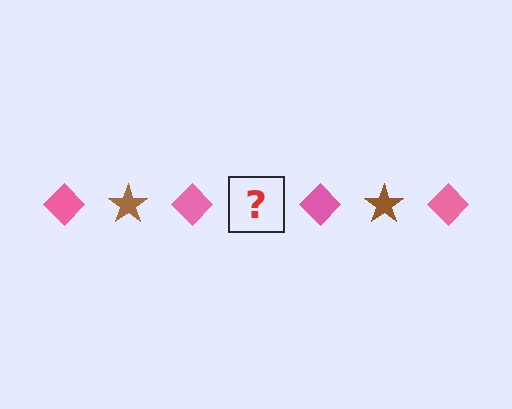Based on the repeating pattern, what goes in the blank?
The blank should be a brown star.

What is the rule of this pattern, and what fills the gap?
The rule is that the pattern alternates between pink diamond and brown star. The gap should be filled with a brown star.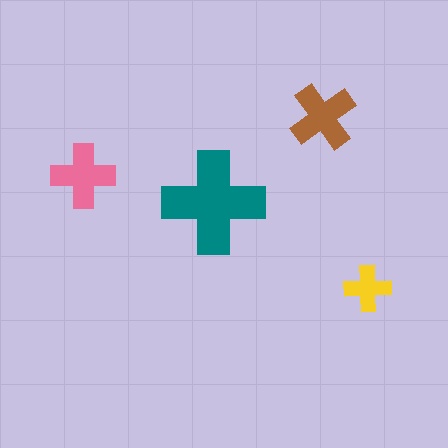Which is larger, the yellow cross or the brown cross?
The brown one.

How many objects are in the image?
There are 4 objects in the image.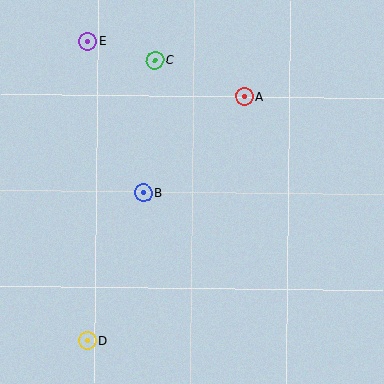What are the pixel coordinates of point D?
Point D is at (88, 340).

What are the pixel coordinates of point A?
Point A is at (244, 96).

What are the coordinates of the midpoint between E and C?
The midpoint between E and C is at (121, 50).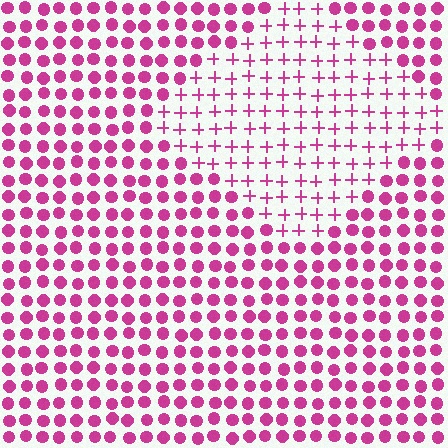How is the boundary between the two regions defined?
The boundary is defined by a change in element shape: plus signs inside vs. circles outside. All elements share the same color and spacing.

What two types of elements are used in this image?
The image uses plus signs inside the diamond region and circles outside it.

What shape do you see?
I see a diamond.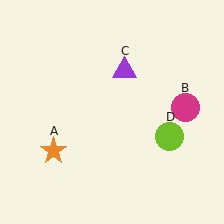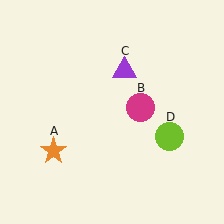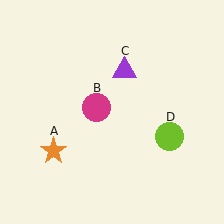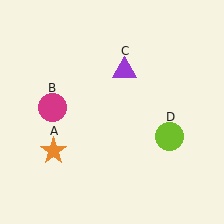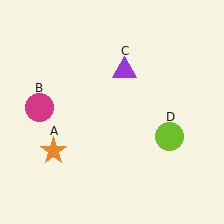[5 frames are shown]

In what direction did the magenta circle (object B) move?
The magenta circle (object B) moved left.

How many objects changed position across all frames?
1 object changed position: magenta circle (object B).